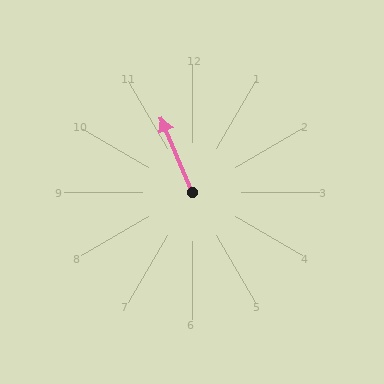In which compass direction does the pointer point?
Northwest.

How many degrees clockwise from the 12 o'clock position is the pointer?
Approximately 337 degrees.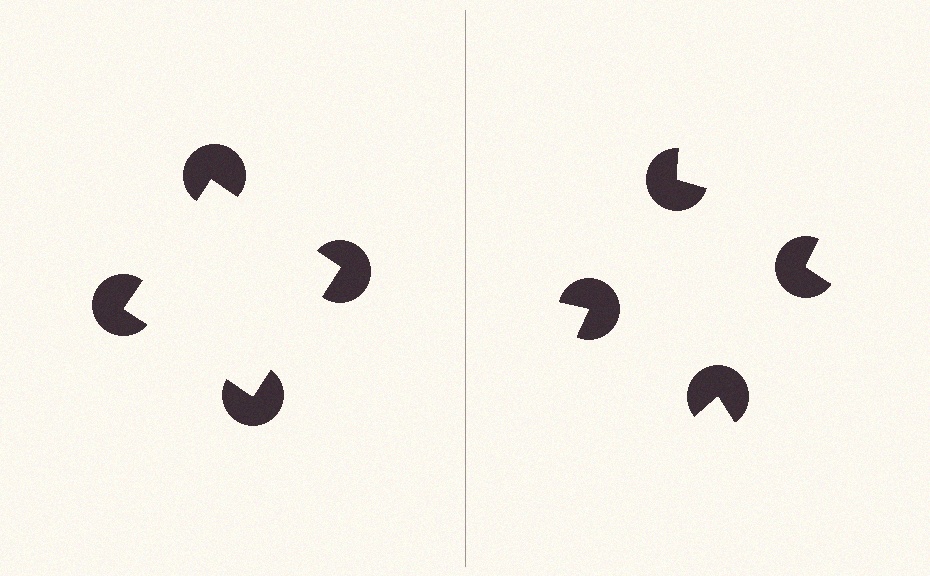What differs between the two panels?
The pac-man discs are positioned identically on both sides; only the wedge orientations differ. On the left they align to a square; on the right they are misaligned.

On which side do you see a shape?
An illusory square appears on the left side. On the right side the wedge cuts are rotated, so no coherent shape forms.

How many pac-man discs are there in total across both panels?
8 — 4 on each side.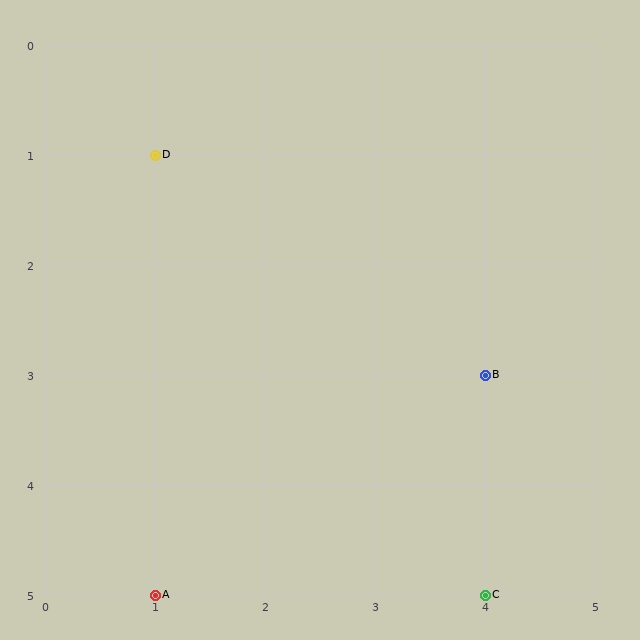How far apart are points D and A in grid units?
Points D and A are 4 rows apart.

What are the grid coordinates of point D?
Point D is at grid coordinates (1, 1).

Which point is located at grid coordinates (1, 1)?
Point D is at (1, 1).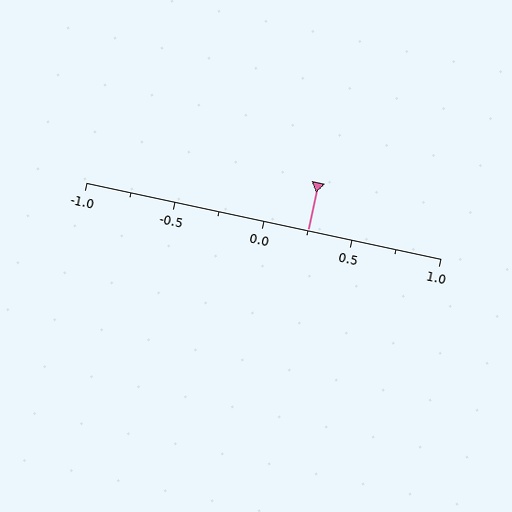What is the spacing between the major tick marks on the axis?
The major ticks are spaced 0.5 apart.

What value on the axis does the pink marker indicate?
The marker indicates approximately 0.25.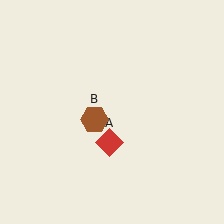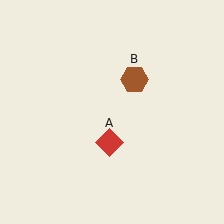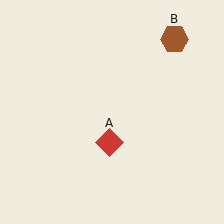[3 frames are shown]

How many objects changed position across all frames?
1 object changed position: brown hexagon (object B).